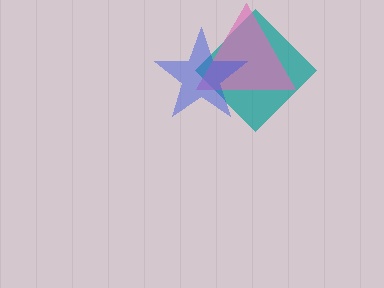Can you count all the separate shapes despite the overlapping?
Yes, there are 3 separate shapes.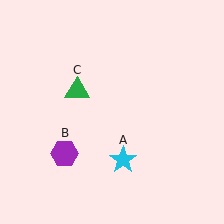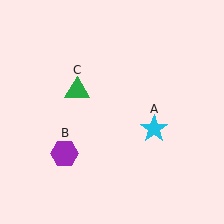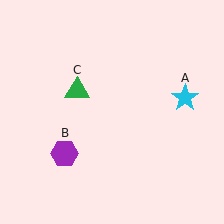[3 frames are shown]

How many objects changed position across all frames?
1 object changed position: cyan star (object A).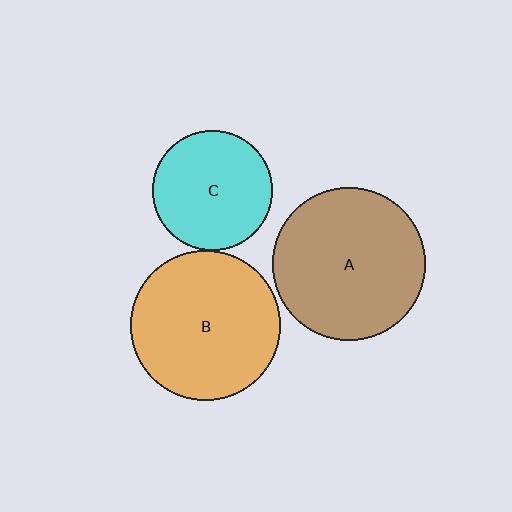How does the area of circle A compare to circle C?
Approximately 1.6 times.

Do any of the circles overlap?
No, none of the circles overlap.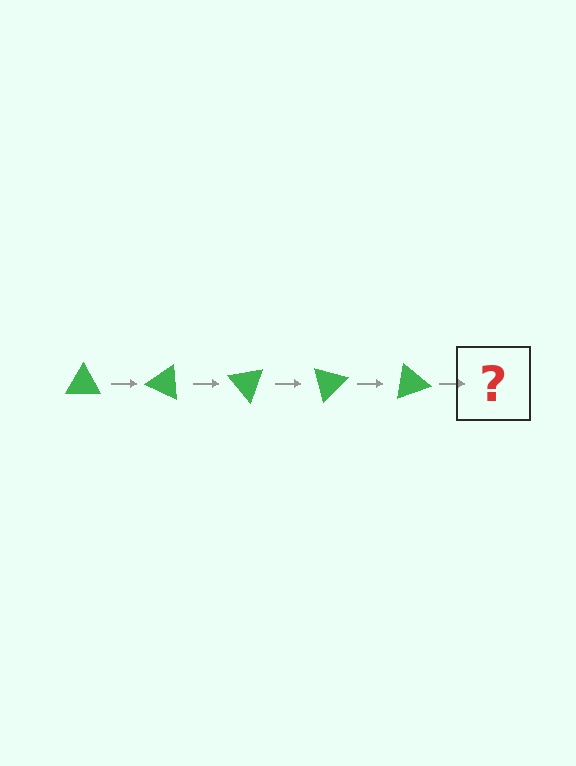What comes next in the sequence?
The next element should be a green triangle rotated 125 degrees.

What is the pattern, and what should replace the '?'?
The pattern is that the triangle rotates 25 degrees each step. The '?' should be a green triangle rotated 125 degrees.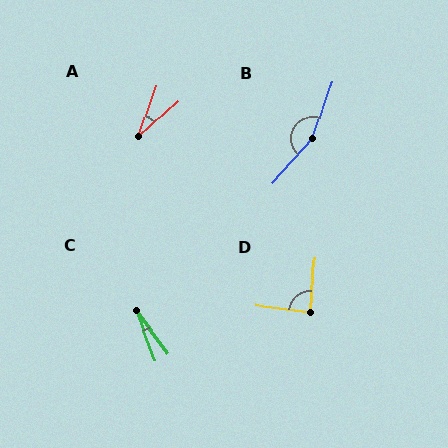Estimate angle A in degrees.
Approximately 29 degrees.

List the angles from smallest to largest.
C (16°), A (29°), D (87°), B (156°).